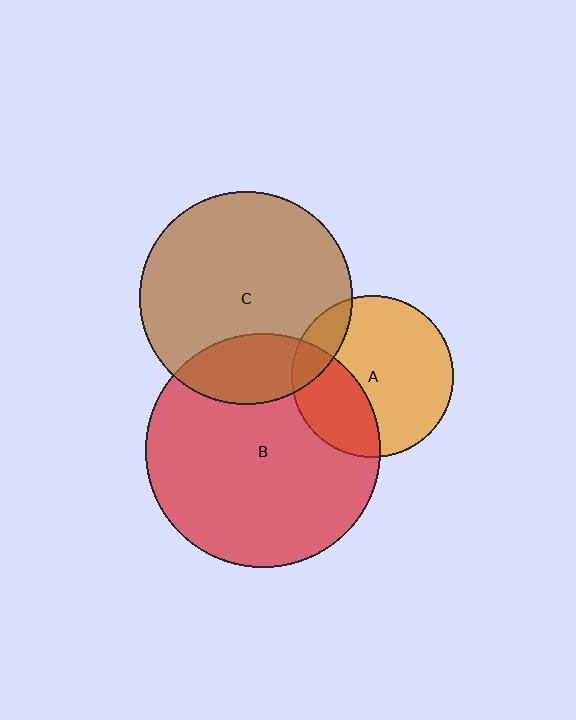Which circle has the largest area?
Circle B (red).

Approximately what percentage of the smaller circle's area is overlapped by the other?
Approximately 30%.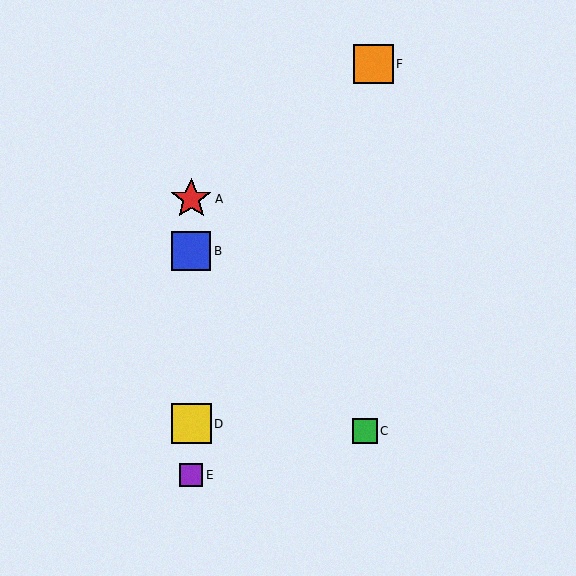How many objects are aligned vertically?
4 objects (A, B, D, E) are aligned vertically.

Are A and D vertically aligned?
Yes, both are at x≈191.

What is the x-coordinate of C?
Object C is at x≈365.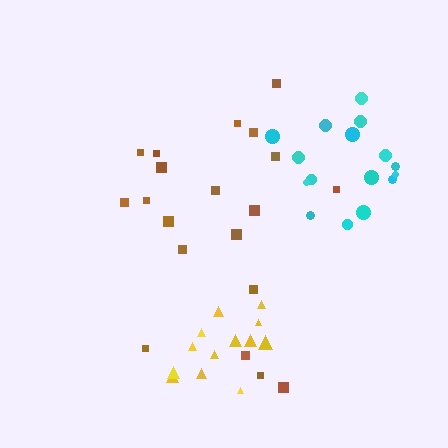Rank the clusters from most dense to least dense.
yellow, cyan, brown.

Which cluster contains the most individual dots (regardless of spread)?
Brown (20).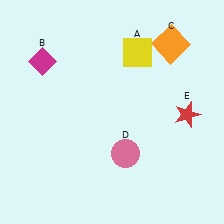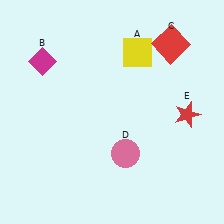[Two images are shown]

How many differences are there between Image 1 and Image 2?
There is 1 difference between the two images.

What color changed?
The square (C) changed from orange in Image 1 to red in Image 2.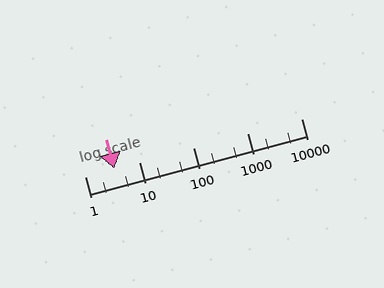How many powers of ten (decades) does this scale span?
The scale spans 4 decades, from 1 to 10000.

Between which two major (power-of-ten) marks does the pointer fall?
The pointer is between 1 and 10.